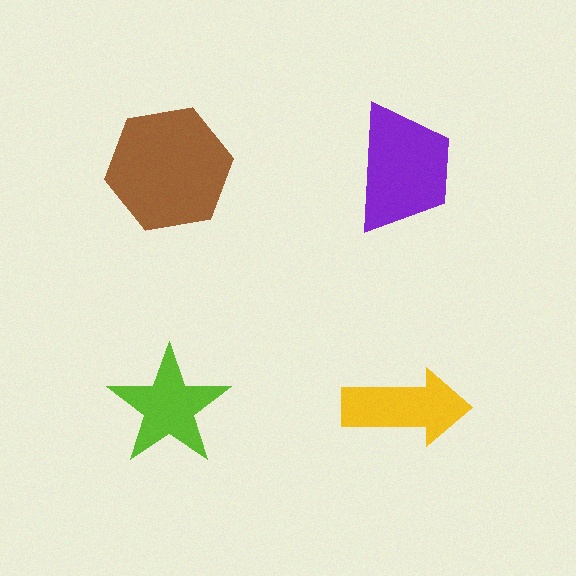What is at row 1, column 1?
A brown hexagon.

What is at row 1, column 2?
A purple trapezoid.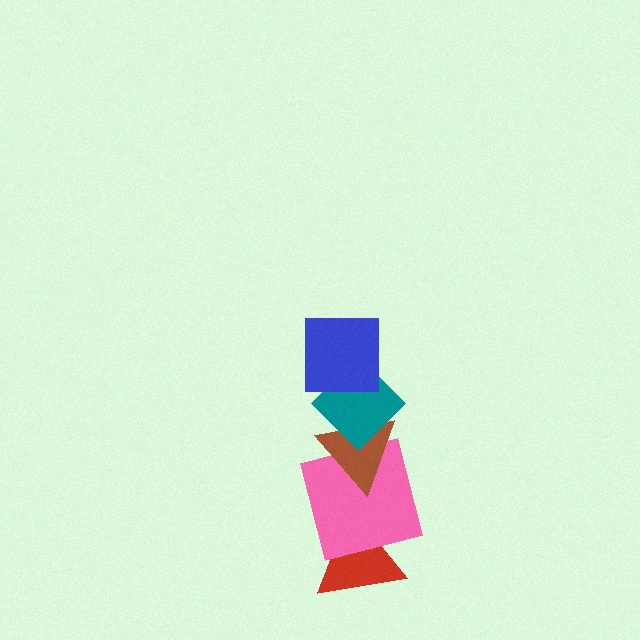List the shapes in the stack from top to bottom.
From top to bottom: the blue square, the teal diamond, the brown triangle, the pink square, the red triangle.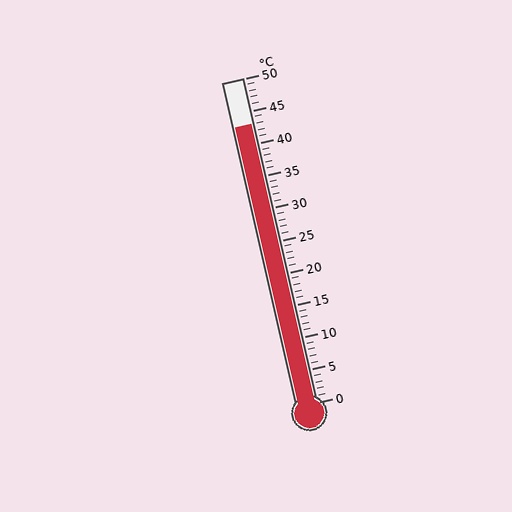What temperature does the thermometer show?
The thermometer shows approximately 43°C.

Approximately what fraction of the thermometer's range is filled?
The thermometer is filled to approximately 85% of its range.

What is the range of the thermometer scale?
The thermometer scale ranges from 0°C to 50°C.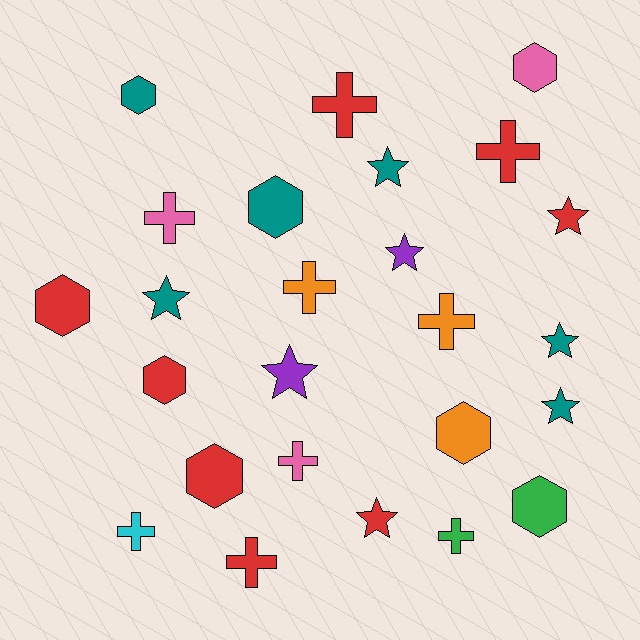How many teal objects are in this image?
There are 6 teal objects.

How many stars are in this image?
There are 8 stars.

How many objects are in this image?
There are 25 objects.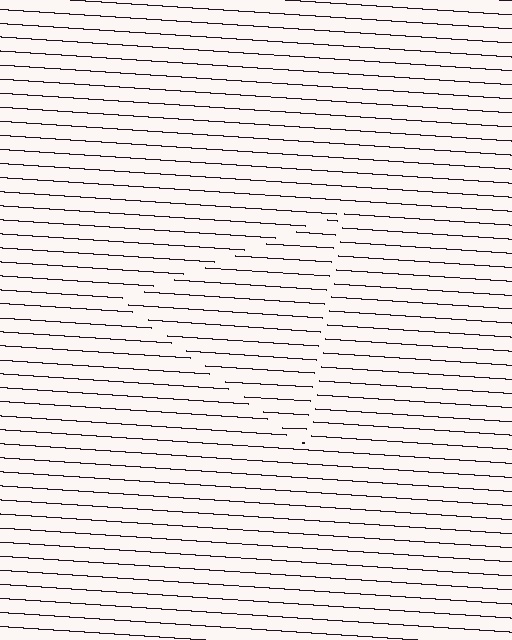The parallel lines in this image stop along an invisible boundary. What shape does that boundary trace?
An illusory triangle. The interior of the shape contains the same grating, shifted by half a period — the contour is defined by the phase discontinuity where line-ends from the inner and outer gratings abut.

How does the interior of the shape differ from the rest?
The interior of the shape contains the same grating, shifted by half a period — the contour is defined by the phase discontinuity where line-ends from the inner and outer gratings abut.